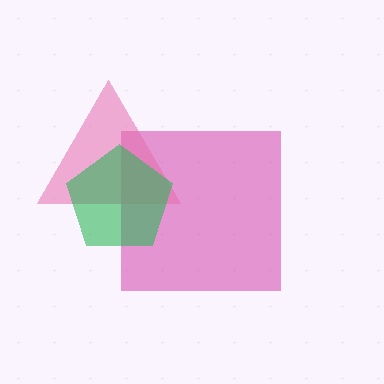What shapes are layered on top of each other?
The layered shapes are: a magenta square, a pink triangle, a green pentagon.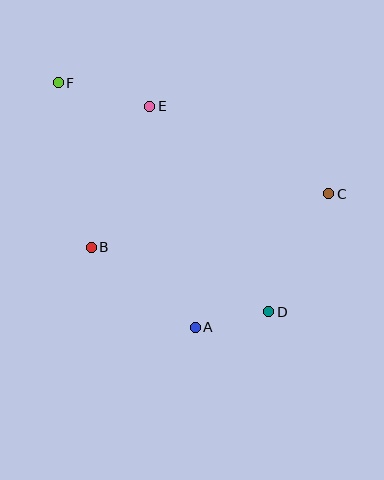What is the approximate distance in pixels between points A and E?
The distance between A and E is approximately 226 pixels.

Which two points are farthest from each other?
Points D and F are farthest from each other.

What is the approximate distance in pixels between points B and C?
The distance between B and C is approximately 244 pixels.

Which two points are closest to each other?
Points A and D are closest to each other.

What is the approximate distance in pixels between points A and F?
The distance between A and F is approximately 280 pixels.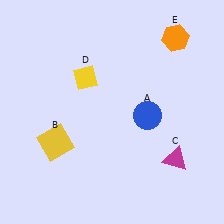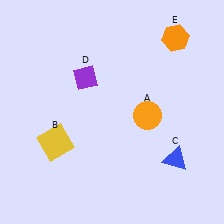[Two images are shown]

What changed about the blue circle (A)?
In Image 1, A is blue. In Image 2, it changed to orange.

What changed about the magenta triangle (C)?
In Image 1, C is magenta. In Image 2, it changed to blue.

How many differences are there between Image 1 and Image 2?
There are 3 differences between the two images.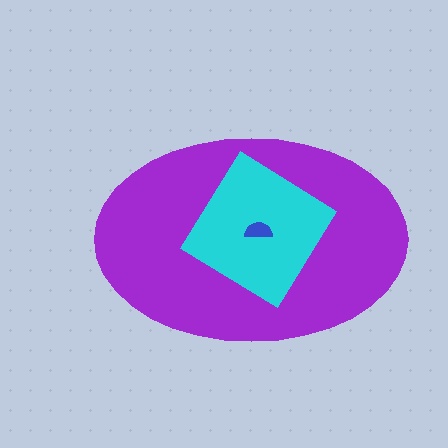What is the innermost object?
The blue semicircle.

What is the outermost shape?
The purple ellipse.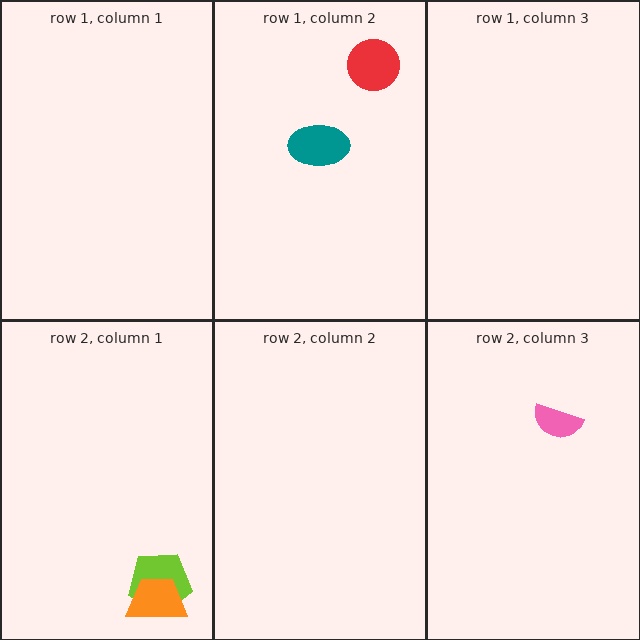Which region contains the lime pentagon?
The row 2, column 1 region.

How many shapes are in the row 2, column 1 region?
2.